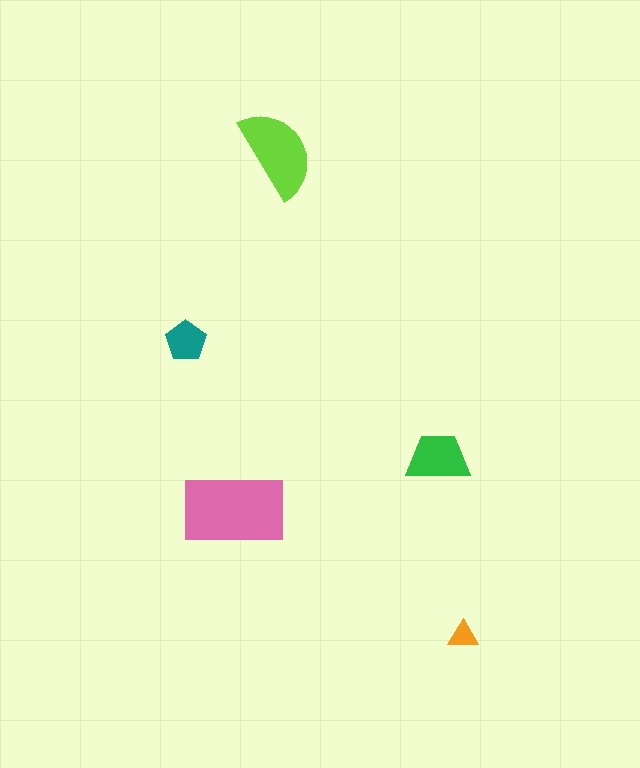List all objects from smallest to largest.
The orange triangle, the teal pentagon, the green trapezoid, the lime semicircle, the pink rectangle.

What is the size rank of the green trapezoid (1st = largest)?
3rd.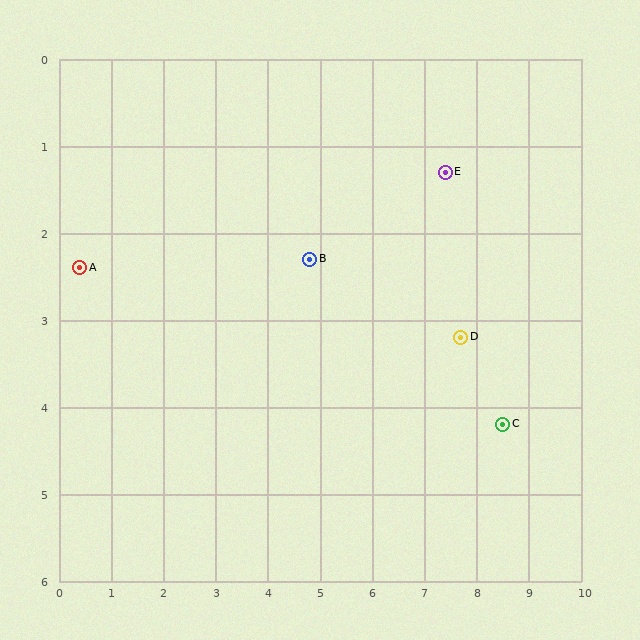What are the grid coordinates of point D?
Point D is at approximately (7.7, 3.2).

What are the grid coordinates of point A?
Point A is at approximately (0.4, 2.4).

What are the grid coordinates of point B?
Point B is at approximately (4.8, 2.3).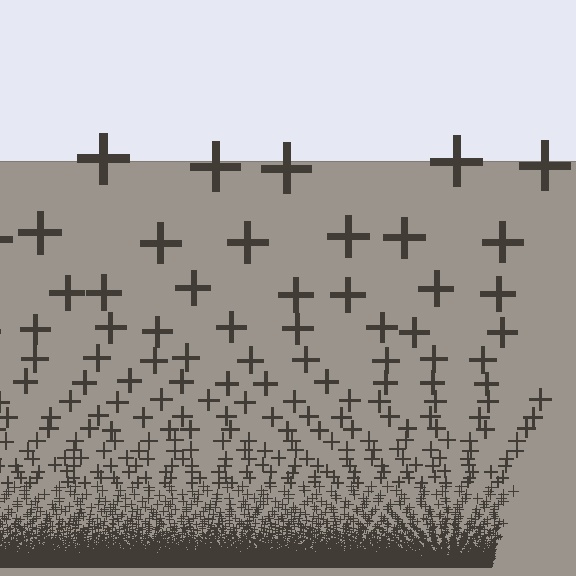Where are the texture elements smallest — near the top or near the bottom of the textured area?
Near the bottom.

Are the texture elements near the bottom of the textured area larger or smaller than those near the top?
Smaller. The gradient is inverted — elements near the bottom are smaller and denser.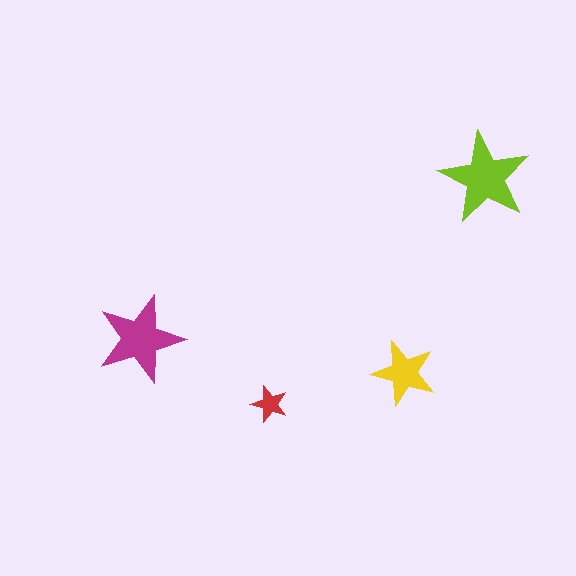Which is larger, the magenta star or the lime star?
The lime one.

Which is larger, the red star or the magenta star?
The magenta one.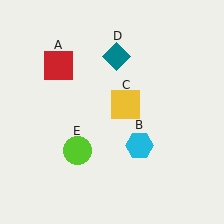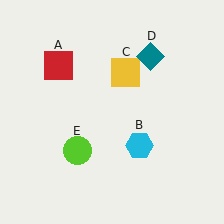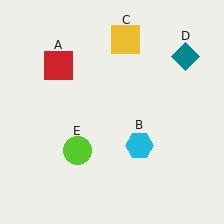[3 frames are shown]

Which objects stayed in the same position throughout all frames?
Red square (object A) and cyan hexagon (object B) and lime circle (object E) remained stationary.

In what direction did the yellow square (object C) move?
The yellow square (object C) moved up.